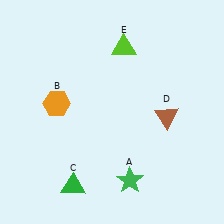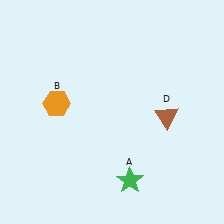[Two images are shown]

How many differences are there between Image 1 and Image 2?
There are 2 differences between the two images.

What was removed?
The lime triangle (E), the green triangle (C) were removed in Image 2.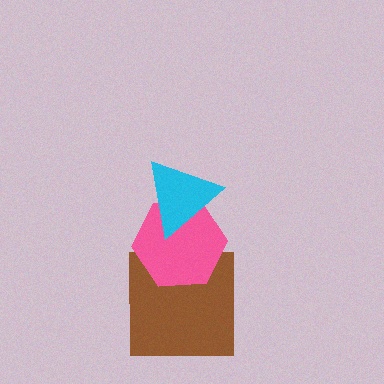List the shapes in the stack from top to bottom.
From top to bottom: the cyan triangle, the pink hexagon, the brown square.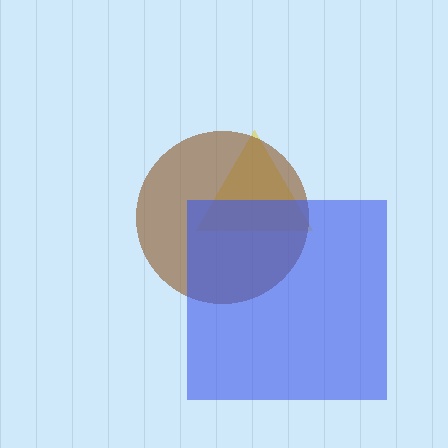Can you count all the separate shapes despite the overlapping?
Yes, there are 3 separate shapes.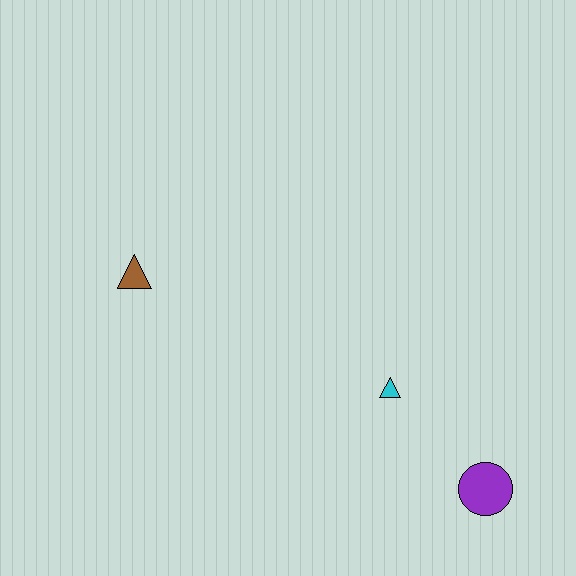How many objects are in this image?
There are 3 objects.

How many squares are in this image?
There are no squares.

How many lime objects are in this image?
There are no lime objects.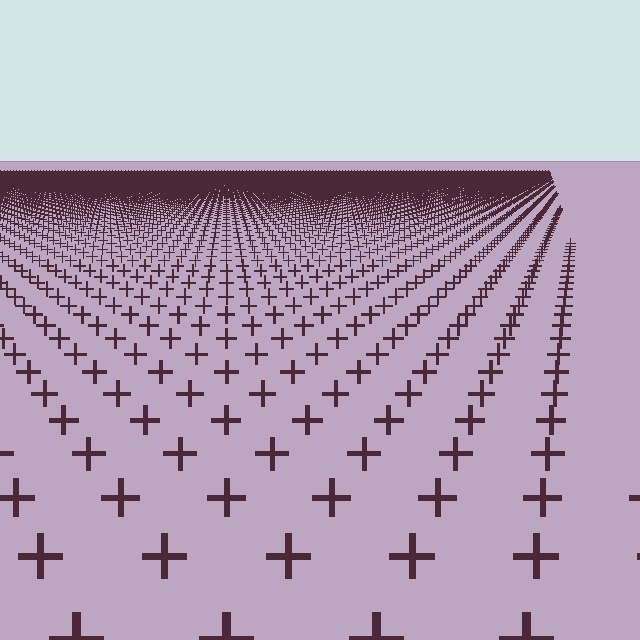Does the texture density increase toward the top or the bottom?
Density increases toward the top.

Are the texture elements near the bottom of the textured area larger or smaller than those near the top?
Larger. Near the bottom, elements are closer to the viewer and appear at a bigger on-screen size.